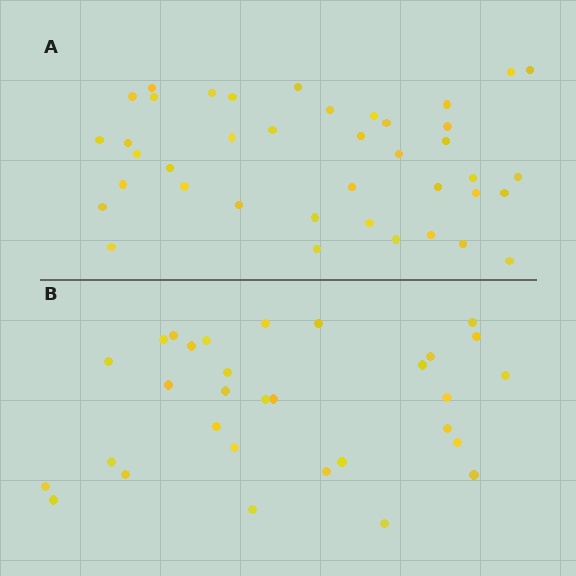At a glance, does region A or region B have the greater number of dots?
Region A (the top region) has more dots.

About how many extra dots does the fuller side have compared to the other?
Region A has roughly 8 or so more dots than region B.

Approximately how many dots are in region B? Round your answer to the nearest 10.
About 30 dots. (The exact count is 31, which rounds to 30.)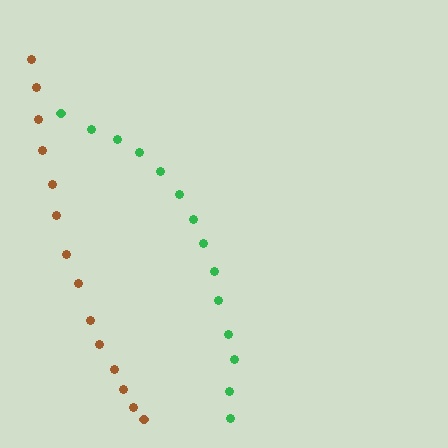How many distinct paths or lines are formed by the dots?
There are 2 distinct paths.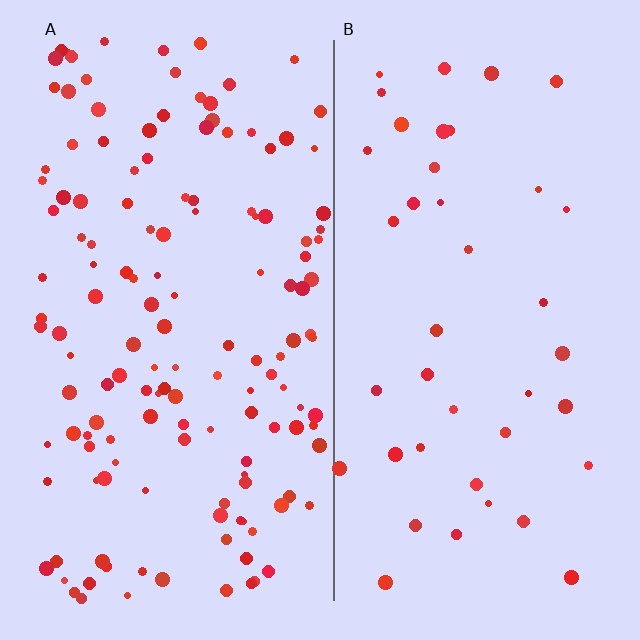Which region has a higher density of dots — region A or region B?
A (the left).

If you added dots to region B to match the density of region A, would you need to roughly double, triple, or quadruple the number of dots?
Approximately triple.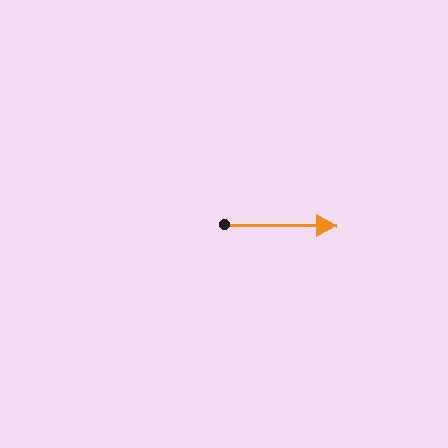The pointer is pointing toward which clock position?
Roughly 3 o'clock.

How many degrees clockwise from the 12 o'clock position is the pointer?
Approximately 91 degrees.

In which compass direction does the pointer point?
East.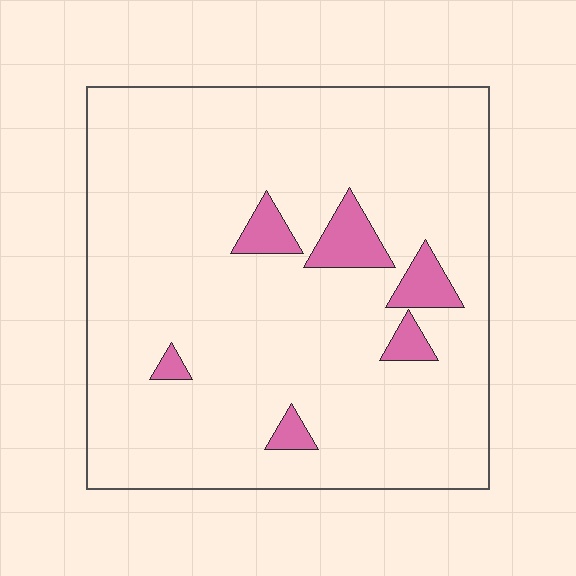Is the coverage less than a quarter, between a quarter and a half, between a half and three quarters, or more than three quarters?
Less than a quarter.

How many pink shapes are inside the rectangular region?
6.